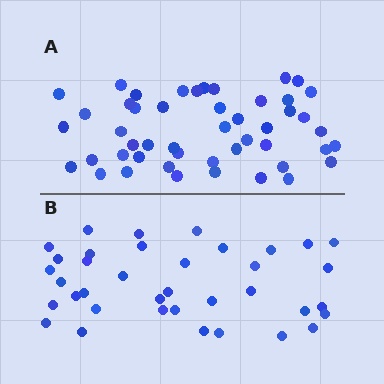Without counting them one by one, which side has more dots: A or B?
Region A (the top region) has more dots.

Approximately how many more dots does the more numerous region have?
Region A has roughly 12 or so more dots than region B.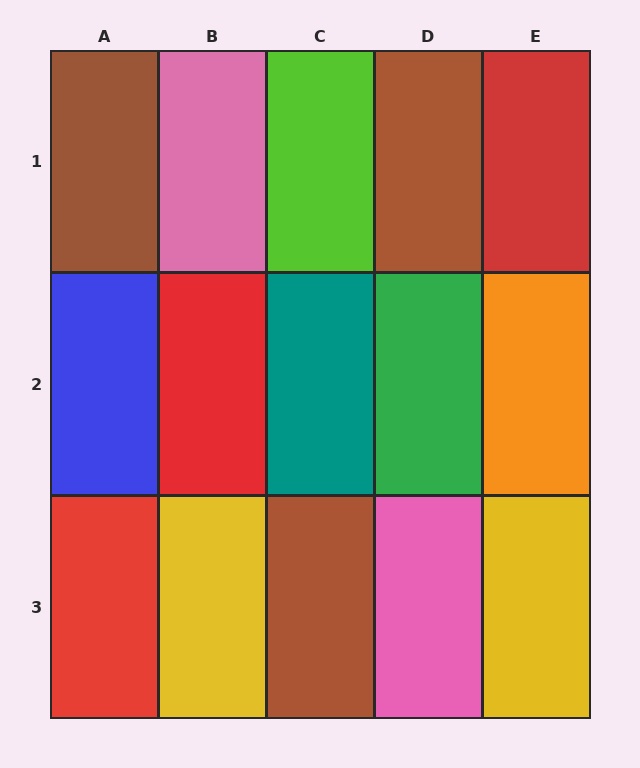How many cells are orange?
1 cell is orange.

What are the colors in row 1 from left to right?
Brown, pink, lime, brown, red.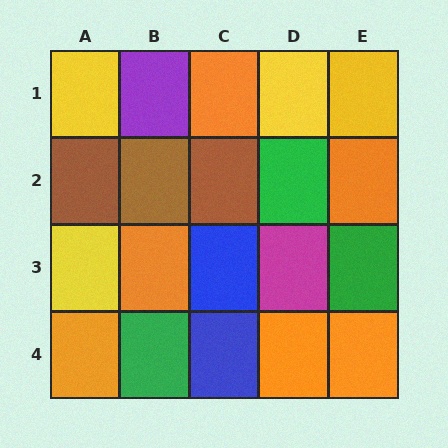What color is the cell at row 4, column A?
Orange.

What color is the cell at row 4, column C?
Blue.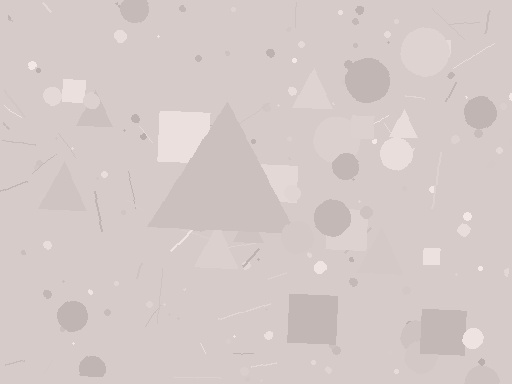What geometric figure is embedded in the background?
A triangle is embedded in the background.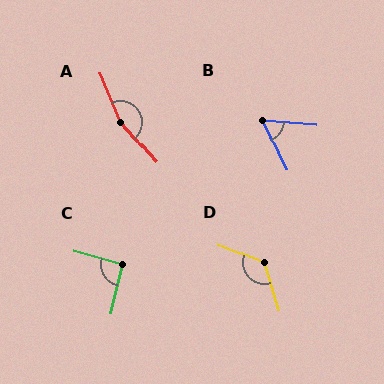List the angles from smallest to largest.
B (59°), C (93°), D (128°), A (162°).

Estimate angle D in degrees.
Approximately 128 degrees.